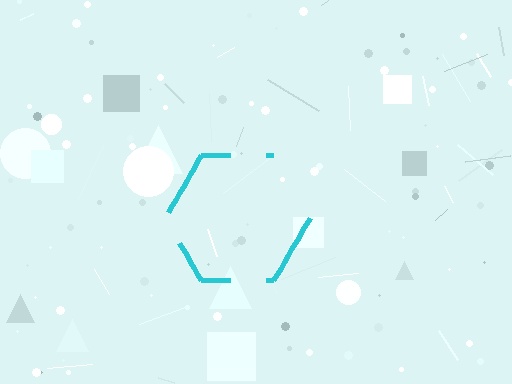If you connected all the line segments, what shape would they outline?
They would outline a hexagon.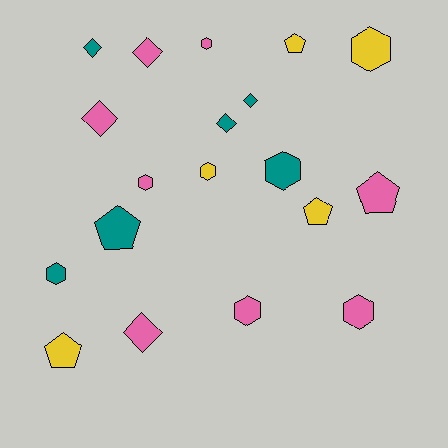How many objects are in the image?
There are 19 objects.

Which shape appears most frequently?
Hexagon, with 8 objects.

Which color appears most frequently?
Pink, with 8 objects.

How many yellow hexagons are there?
There are 2 yellow hexagons.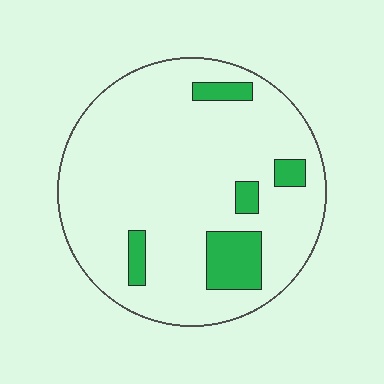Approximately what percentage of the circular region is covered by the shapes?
Approximately 15%.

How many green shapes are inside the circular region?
5.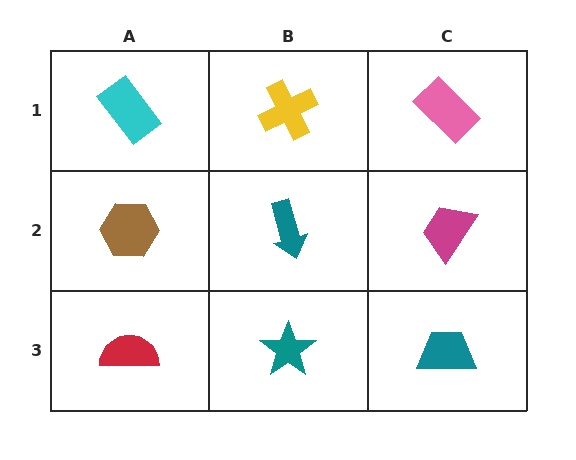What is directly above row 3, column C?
A magenta trapezoid.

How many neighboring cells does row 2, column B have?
4.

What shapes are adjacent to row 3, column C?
A magenta trapezoid (row 2, column C), a teal star (row 3, column B).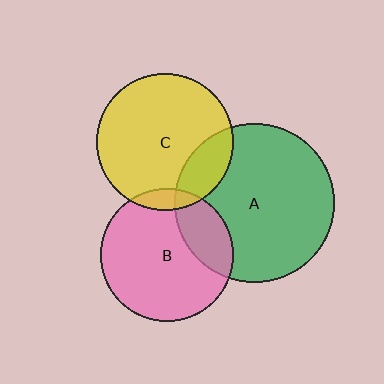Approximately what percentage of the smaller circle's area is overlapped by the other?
Approximately 20%.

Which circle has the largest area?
Circle A (green).